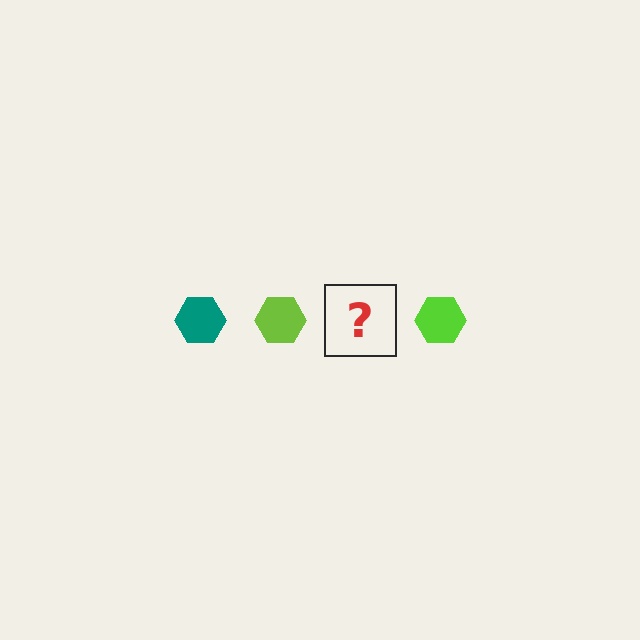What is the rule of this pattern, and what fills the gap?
The rule is that the pattern cycles through teal, lime hexagons. The gap should be filled with a teal hexagon.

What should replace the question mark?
The question mark should be replaced with a teal hexagon.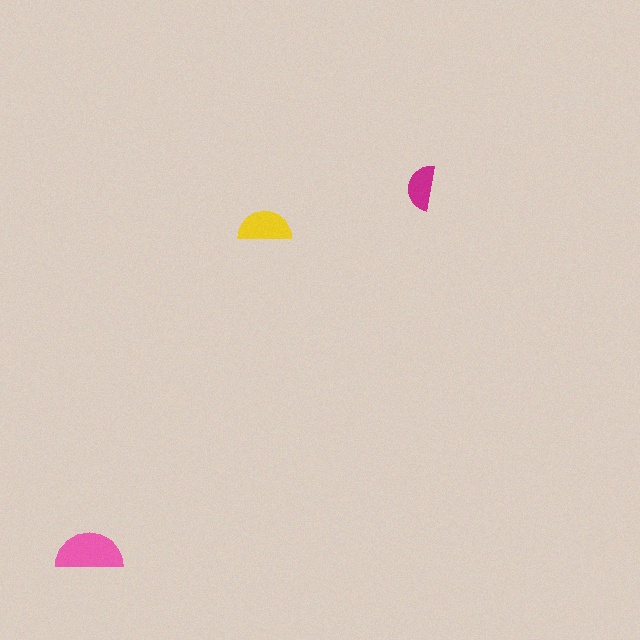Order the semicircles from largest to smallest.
the pink one, the yellow one, the magenta one.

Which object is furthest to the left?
The pink semicircle is leftmost.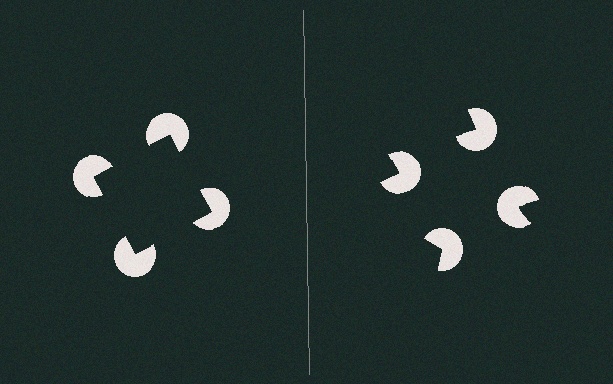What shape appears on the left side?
An illusory square.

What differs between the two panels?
The pac-man discs are positioned identically on both sides; only the wedge orientations differ. On the left they align to a square; on the right they are misaligned.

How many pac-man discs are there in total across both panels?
8 — 4 on each side.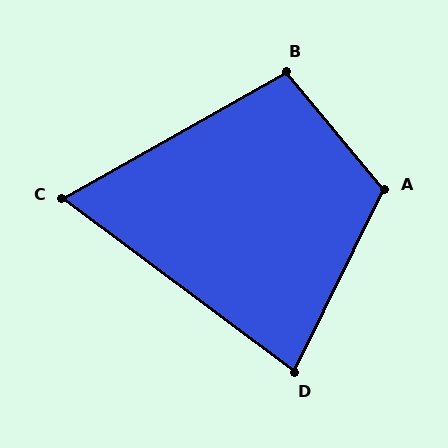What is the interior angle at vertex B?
Approximately 100 degrees (obtuse).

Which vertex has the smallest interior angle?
C, at approximately 66 degrees.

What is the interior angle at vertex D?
Approximately 80 degrees (acute).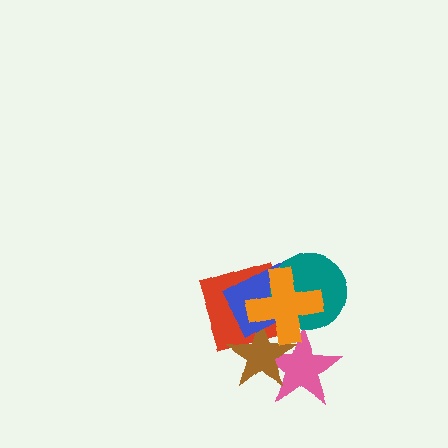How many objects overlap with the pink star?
2 objects overlap with the pink star.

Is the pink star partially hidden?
Yes, it is partially covered by another shape.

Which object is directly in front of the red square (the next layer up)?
The brown star is directly in front of the red square.